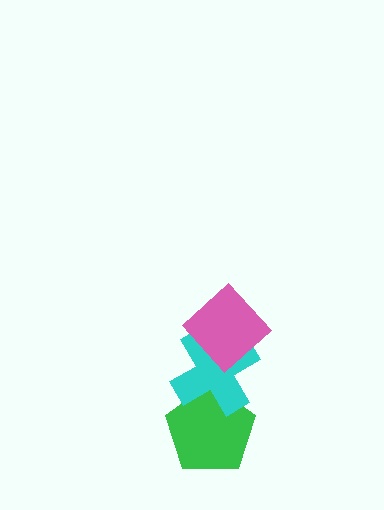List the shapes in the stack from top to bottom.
From top to bottom: the pink diamond, the cyan cross, the green pentagon.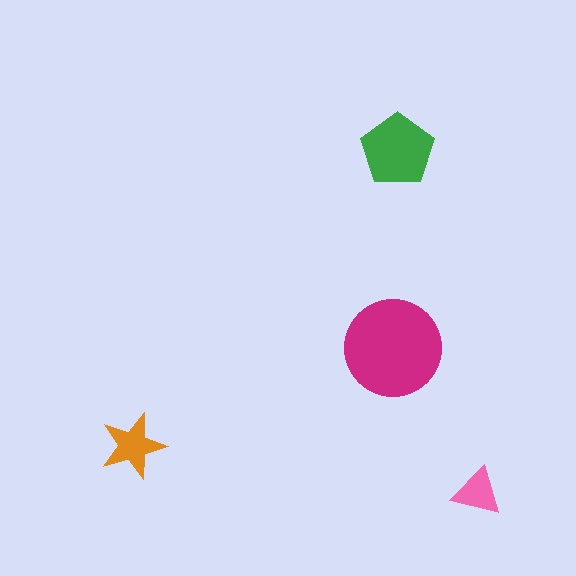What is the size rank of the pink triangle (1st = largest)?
4th.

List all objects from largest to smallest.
The magenta circle, the green pentagon, the orange star, the pink triangle.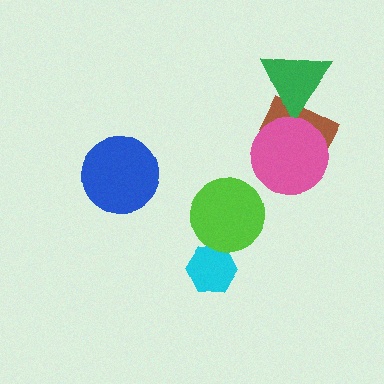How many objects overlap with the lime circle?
1 object overlaps with the lime circle.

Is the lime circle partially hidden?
No, no other shape covers it.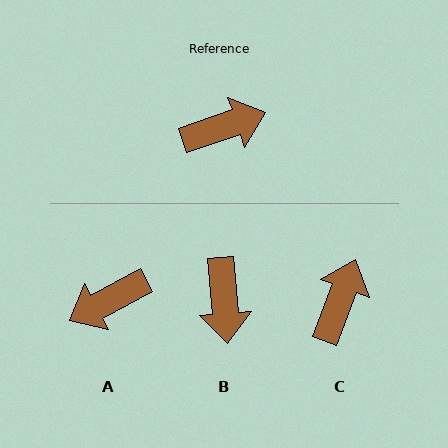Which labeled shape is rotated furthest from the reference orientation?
A, about 171 degrees away.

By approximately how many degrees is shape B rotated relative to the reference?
Approximately 104 degrees clockwise.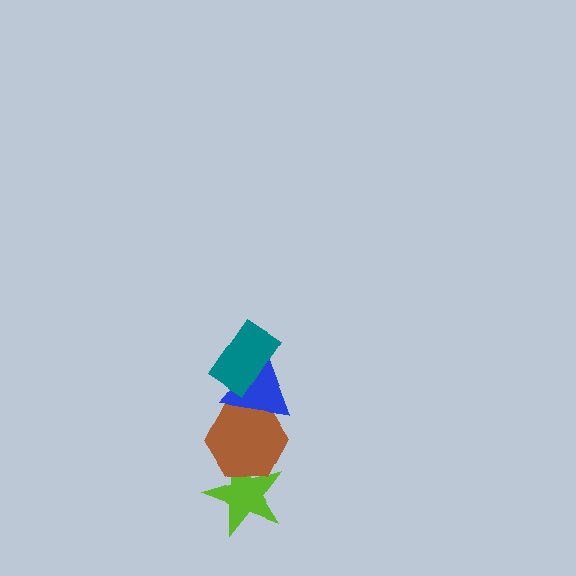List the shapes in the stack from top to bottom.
From top to bottom: the teal rectangle, the blue triangle, the brown hexagon, the lime star.